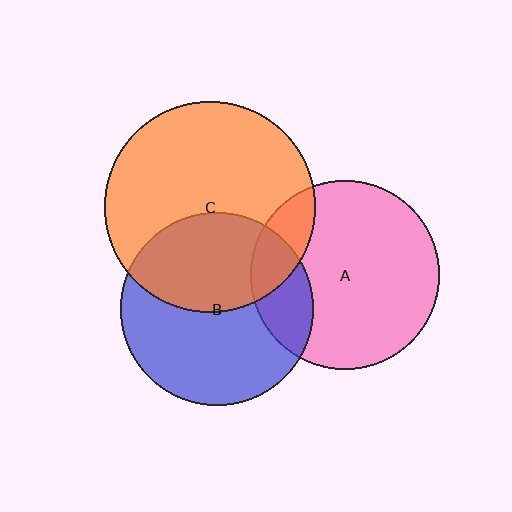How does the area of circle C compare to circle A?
Approximately 1.2 times.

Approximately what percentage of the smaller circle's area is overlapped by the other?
Approximately 20%.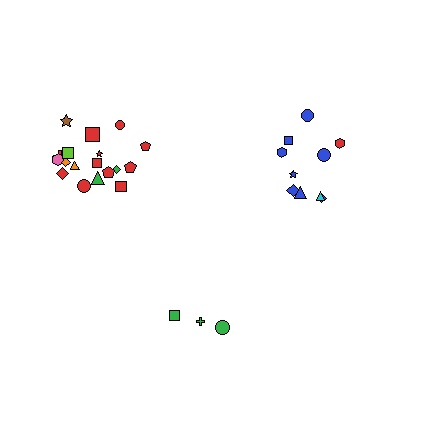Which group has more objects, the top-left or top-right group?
The top-left group.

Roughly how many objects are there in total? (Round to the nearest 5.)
Roughly 30 objects in total.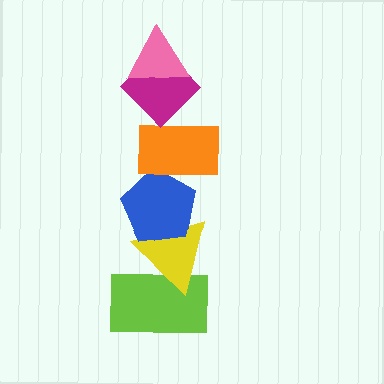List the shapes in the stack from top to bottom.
From top to bottom: the pink triangle, the magenta diamond, the orange rectangle, the blue pentagon, the yellow triangle, the lime rectangle.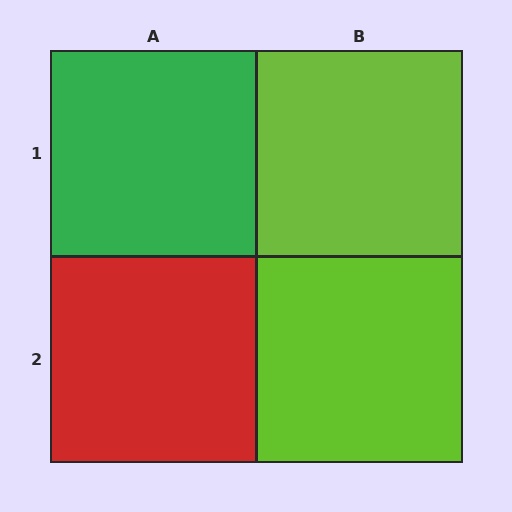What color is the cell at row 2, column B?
Lime.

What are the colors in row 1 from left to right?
Green, lime.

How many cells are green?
1 cell is green.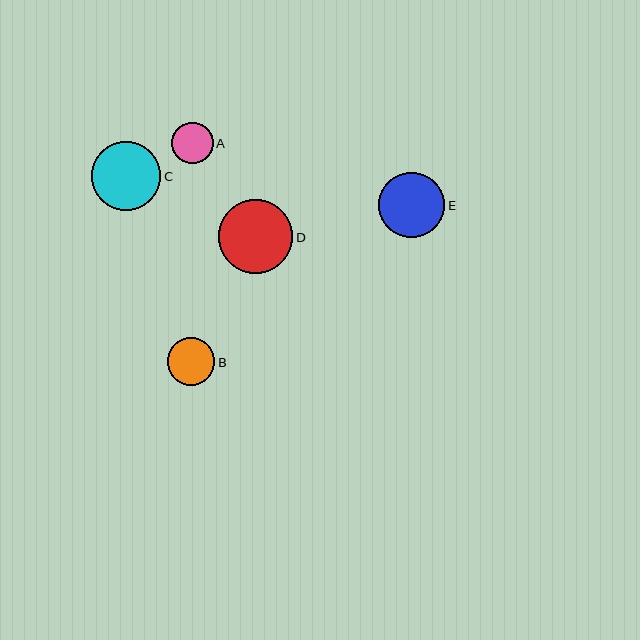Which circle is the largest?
Circle D is the largest with a size of approximately 74 pixels.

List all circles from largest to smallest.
From largest to smallest: D, C, E, B, A.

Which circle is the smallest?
Circle A is the smallest with a size of approximately 41 pixels.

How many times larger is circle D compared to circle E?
Circle D is approximately 1.1 times the size of circle E.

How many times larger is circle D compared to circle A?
Circle D is approximately 1.8 times the size of circle A.